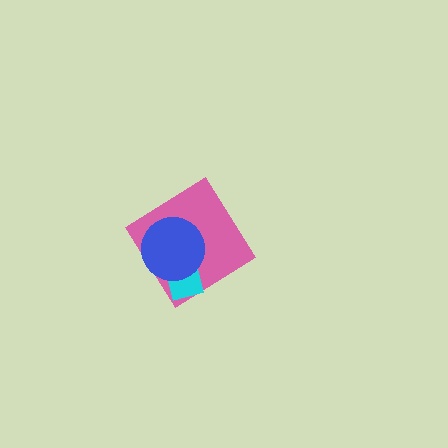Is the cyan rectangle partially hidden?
Yes, it is partially covered by another shape.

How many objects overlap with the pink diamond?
2 objects overlap with the pink diamond.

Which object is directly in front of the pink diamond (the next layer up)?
The cyan rectangle is directly in front of the pink diamond.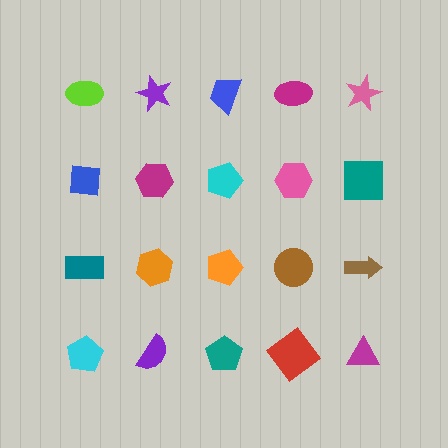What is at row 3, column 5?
A brown arrow.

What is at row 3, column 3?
An orange pentagon.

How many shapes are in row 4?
5 shapes.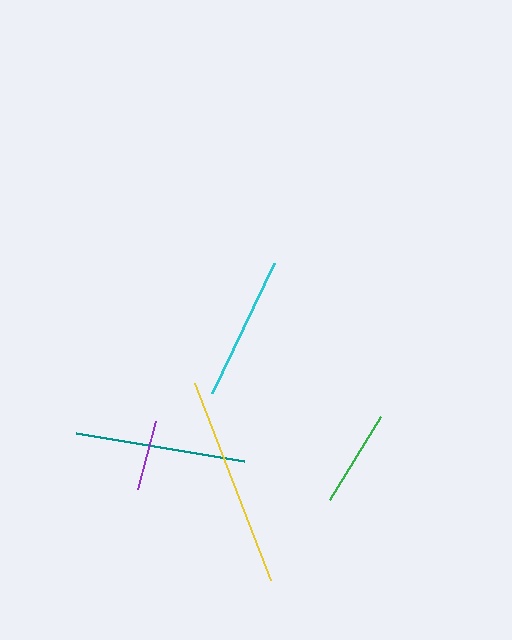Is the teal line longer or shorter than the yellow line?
The yellow line is longer than the teal line.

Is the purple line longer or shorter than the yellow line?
The yellow line is longer than the purple line.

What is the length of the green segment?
The green segment is approximately 97 pixels long.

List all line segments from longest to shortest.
From longest to shortest: yellow, teal, cyan, green, purple.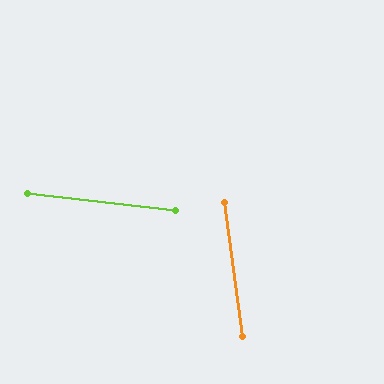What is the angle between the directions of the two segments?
Approximately 76 degrees.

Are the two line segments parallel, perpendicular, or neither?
Neither parallel nor perpendicular — they differ by about 76°.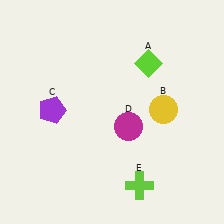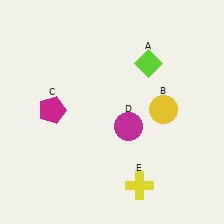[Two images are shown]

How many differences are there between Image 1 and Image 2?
There are 2 differences between the two images.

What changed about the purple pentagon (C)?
In Image 1, C is purple. In Image 2, it changed to magenta.